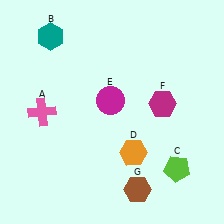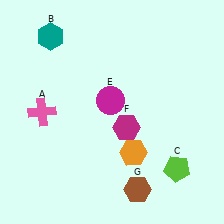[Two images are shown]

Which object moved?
The magenta hexagon (F) moved left.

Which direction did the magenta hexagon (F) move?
The magenta hexagon (F) moved left.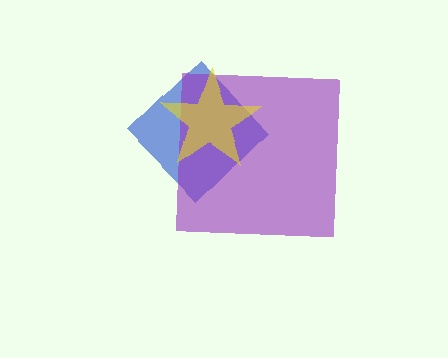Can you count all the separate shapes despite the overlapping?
Yes, there are 3 separate shapes.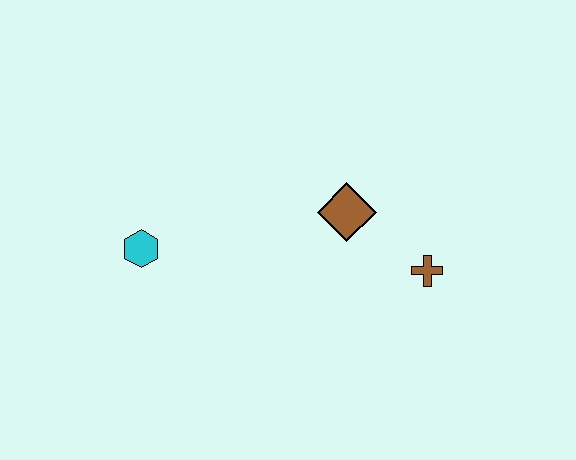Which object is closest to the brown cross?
The brown diamond is closest to the brown cross.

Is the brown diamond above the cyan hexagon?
Yes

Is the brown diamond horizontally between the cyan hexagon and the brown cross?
Yes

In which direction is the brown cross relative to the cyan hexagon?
The brown cross is to the right of the cyan hexagon.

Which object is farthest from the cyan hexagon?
The brown cross is farthest from the cyan hexagon.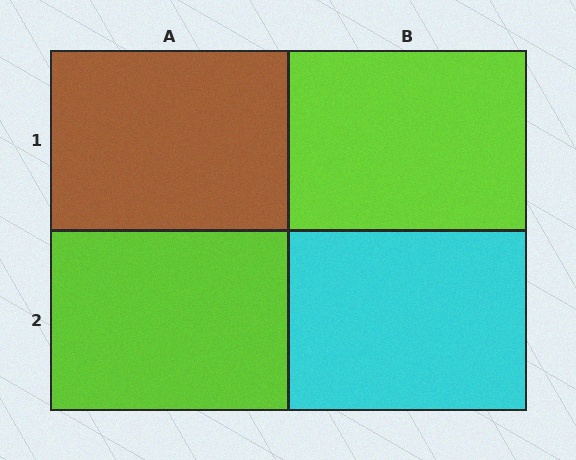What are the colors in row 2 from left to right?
Lime, cyan.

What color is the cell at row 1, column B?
Lime.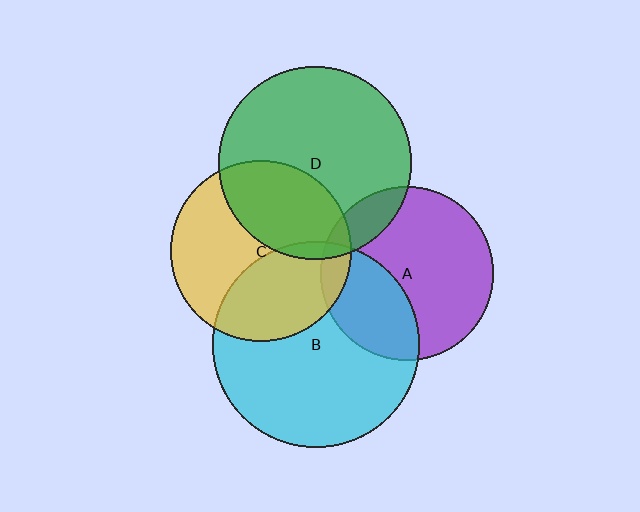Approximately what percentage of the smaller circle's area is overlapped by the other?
Approximately 35%.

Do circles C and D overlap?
Yes.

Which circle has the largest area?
Circle B (cyan).